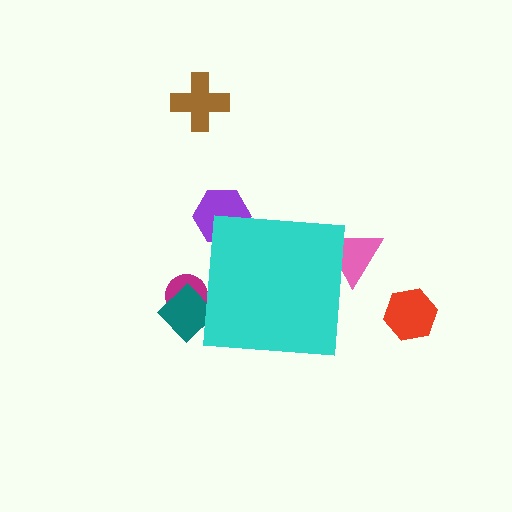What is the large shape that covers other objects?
A cyan square.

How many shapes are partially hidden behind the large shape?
4 shapes are partially hidden.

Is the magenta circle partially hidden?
Yes, the magenta circle is partially hidden behind the cyan square.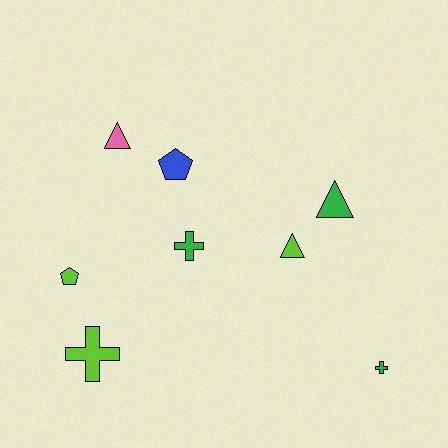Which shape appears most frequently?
Triangle, with 3 objects.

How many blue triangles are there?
There are no blue triangles.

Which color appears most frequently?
Green, with 3 objects.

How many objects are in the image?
There are 8 objects.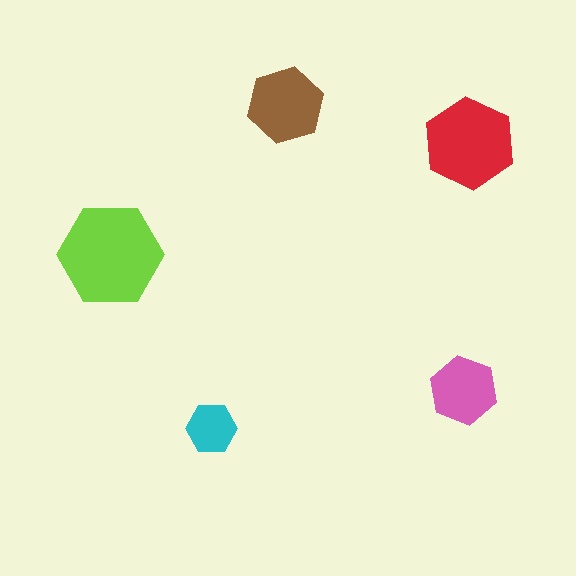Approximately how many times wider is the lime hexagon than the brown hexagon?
About 1.5 times wider.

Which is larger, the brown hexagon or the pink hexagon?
The brown one.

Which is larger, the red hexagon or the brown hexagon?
The red one.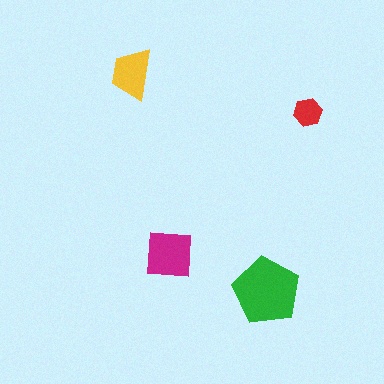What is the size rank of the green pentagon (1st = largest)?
1st.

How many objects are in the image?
There are 4 objects in the image.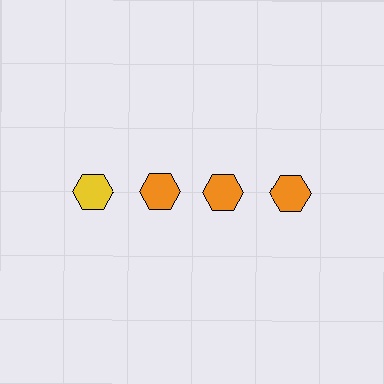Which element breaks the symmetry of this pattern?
The yellow hexagon in the top row, leftmost column breaks the symmetry. All other shapes are orange hexagons.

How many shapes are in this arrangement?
There are 4 shapes arranged in a grid pattern.